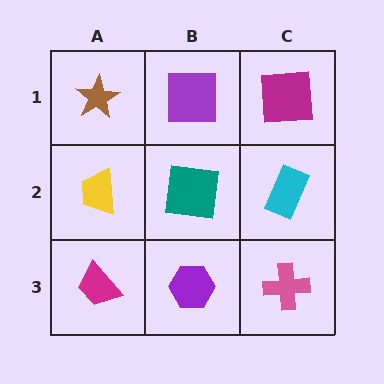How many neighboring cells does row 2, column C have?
3.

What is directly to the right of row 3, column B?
A pink cross.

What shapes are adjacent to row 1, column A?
A yellow trapezoid (row 2, column A), a purple square (row 1, column B).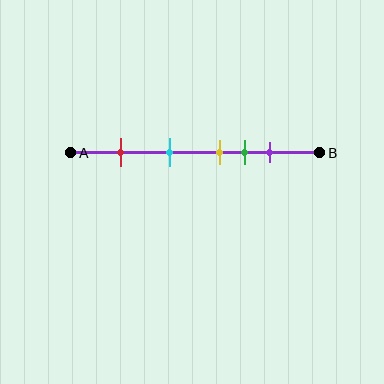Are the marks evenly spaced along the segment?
No, the marks are not evenly spaced.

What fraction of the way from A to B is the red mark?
The red mark is approximately 20% (0.2) of the way from A to B.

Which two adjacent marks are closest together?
The yellow and green marks are the closest adjacent pair.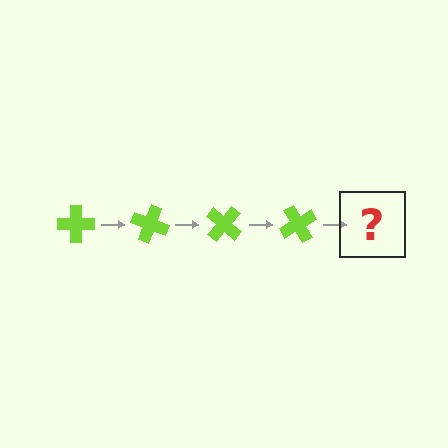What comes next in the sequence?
The next element should be a lime cross rotated 80 degrees.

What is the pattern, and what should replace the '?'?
The pattern is that the cross rotates 20 degrees each step. The '?' should be a lime cross rotated 80 degrees.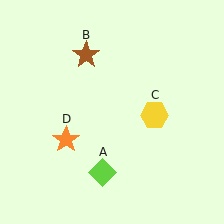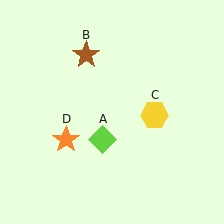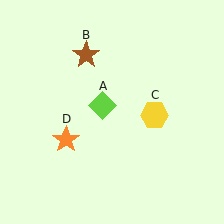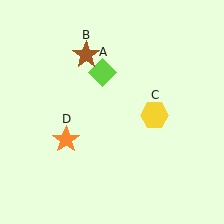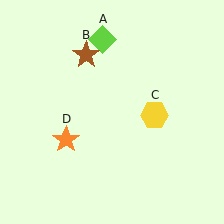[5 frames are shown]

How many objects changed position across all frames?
1 object changed position: lime diamond (object A).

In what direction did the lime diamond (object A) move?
The lime diamond (object A) moved up.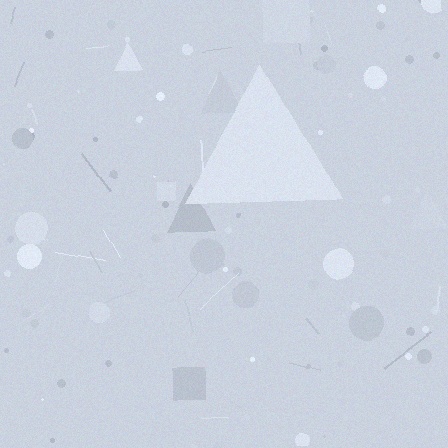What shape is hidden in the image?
A triangle is hidden in the image.